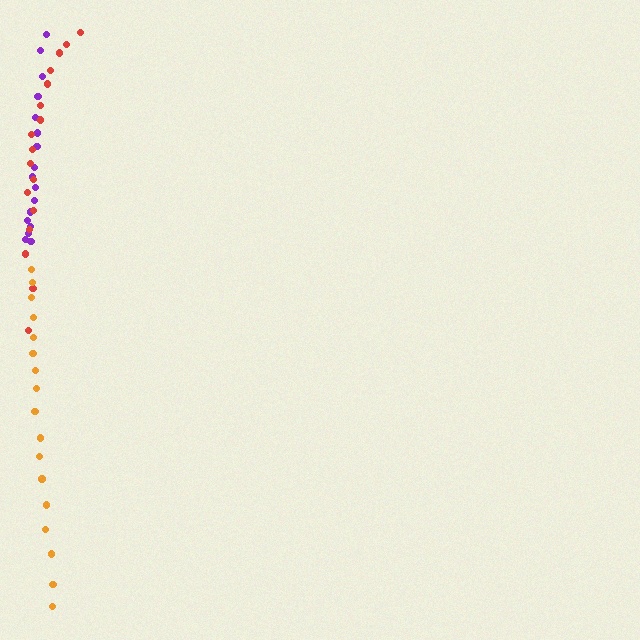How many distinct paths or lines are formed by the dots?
There are 3 distinct paths.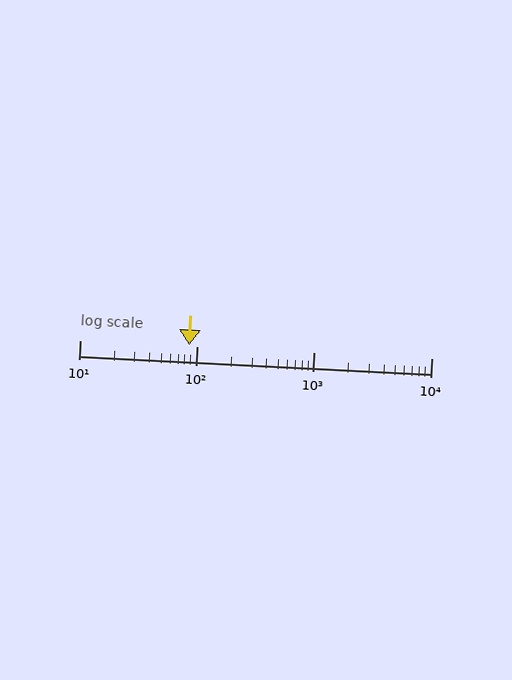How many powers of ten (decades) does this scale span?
The scale spans 3 decades, from 10 to 10000.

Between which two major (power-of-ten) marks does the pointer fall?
The pointer is between 10 and 100.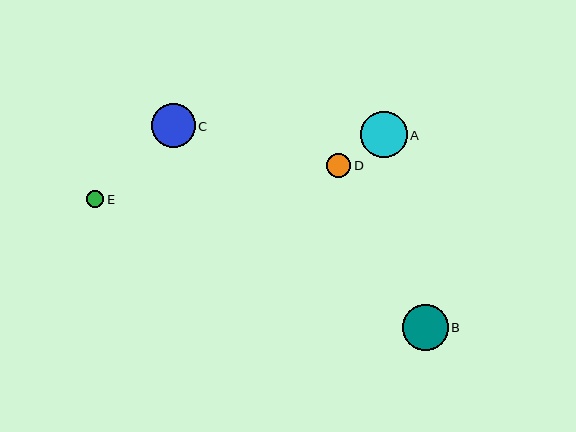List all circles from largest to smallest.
From largest to smallest: A, B, C, D, E.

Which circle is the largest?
Circle A is the largest with a size of approximately 46 pixels.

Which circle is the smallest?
Circle E is the smallest with a size of approximately 17 pixels.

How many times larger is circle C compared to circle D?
Circle C is approximately 1.9 times the size of circle D.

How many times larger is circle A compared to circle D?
Circle A is approximately 2.0 times the size of circle D.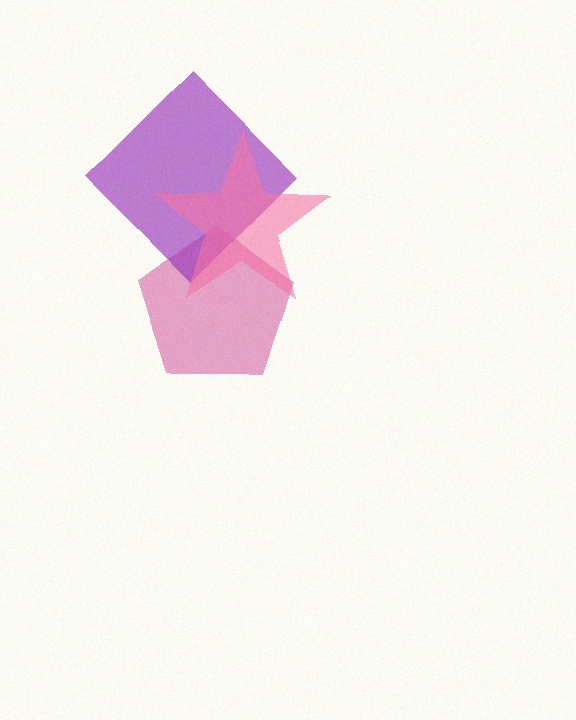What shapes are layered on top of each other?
The layered shapes are: a magenta pentagon, a purple diamond, a pink star.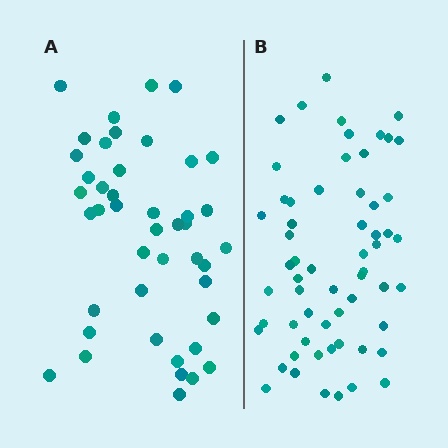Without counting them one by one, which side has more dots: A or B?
Region B (the right region) has more dots.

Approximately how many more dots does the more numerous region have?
Region B has approximately 15 more dots than region A.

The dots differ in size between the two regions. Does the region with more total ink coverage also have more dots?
No. Region A has more total ink coverage because its dots are larger, but region B actually contains more individual dots. Total area can be misleading — the number of items is what matters here.